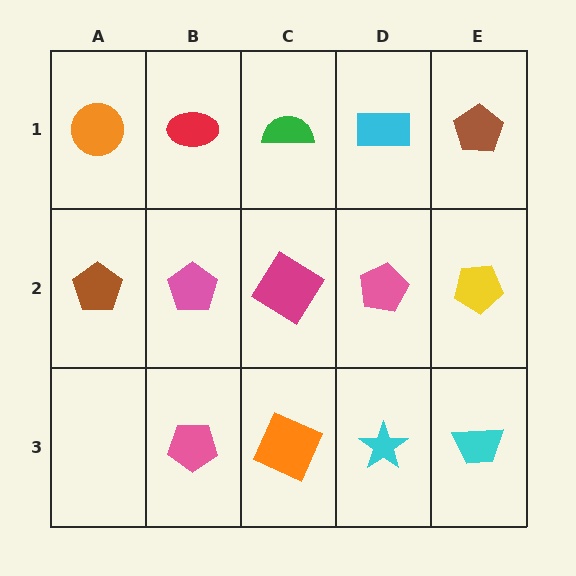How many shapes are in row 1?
5 shapes.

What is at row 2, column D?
A pink pentagon.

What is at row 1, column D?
A cyan rectangle.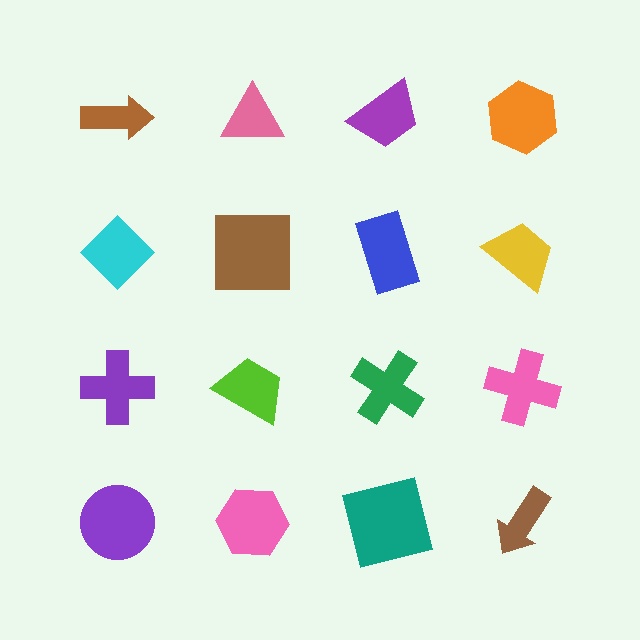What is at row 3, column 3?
A green cross.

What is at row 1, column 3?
A purple trapezoid.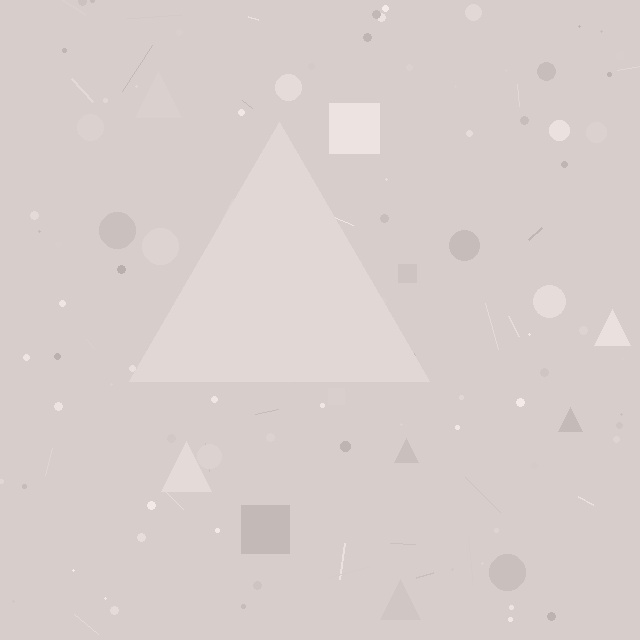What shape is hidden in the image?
A triangle is hidden in the image.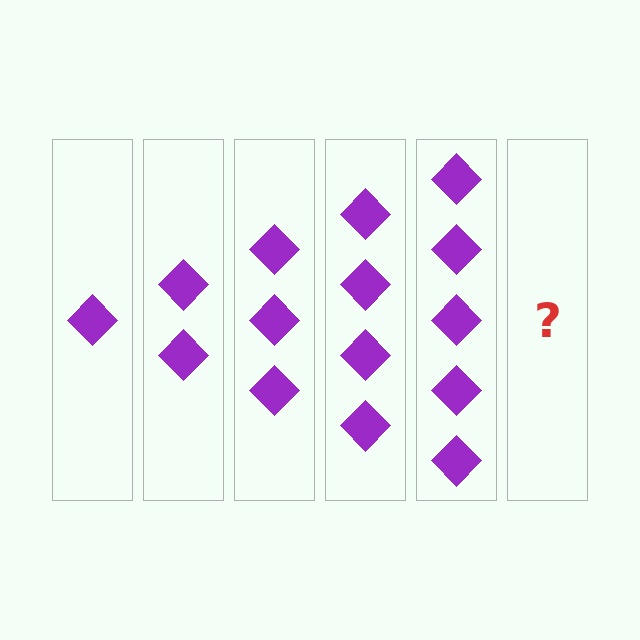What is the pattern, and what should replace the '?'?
The pattern is that each step adds one more diamond. The '?' should be 6 diamonds.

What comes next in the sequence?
The next element should be 6 diamonds.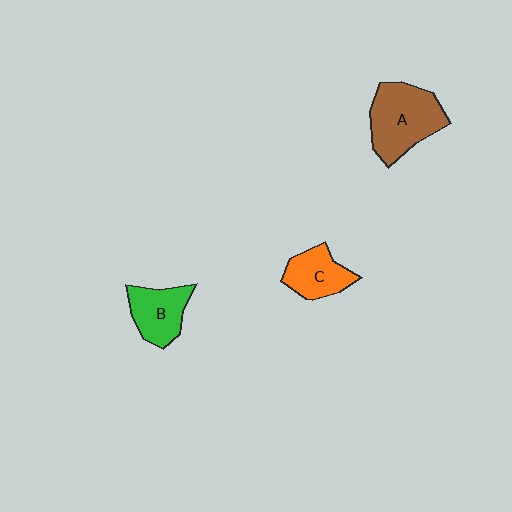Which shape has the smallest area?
Shape C (orange).